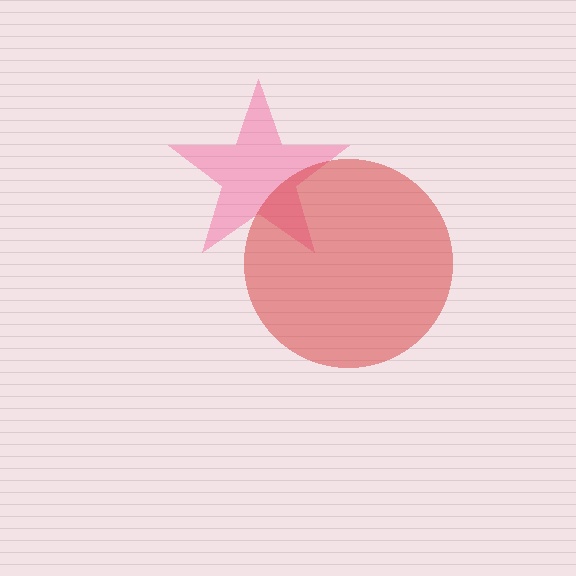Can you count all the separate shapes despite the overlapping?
Yes, there are 2 separate shapes.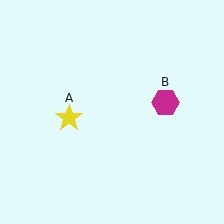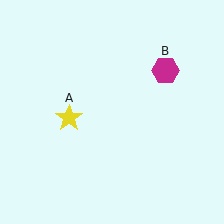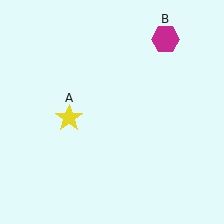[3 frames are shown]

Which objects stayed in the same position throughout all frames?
Yellow star (object A) remained stationary.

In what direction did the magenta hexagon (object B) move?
The magenta hexagon (object B) moved up.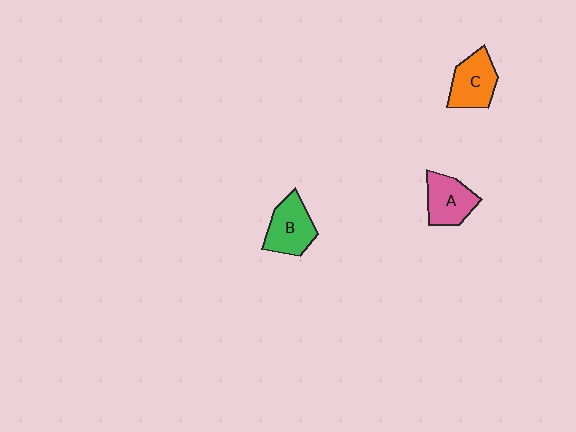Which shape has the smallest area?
Shape A (pink).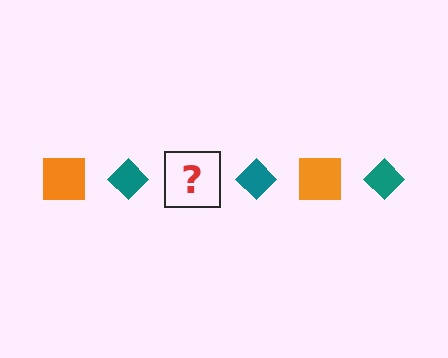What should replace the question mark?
The question mark should be replaced with an orange square.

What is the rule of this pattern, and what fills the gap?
The rule is that the pattern alternates between orange square and teal diamond. The gap should be filled with an orange square.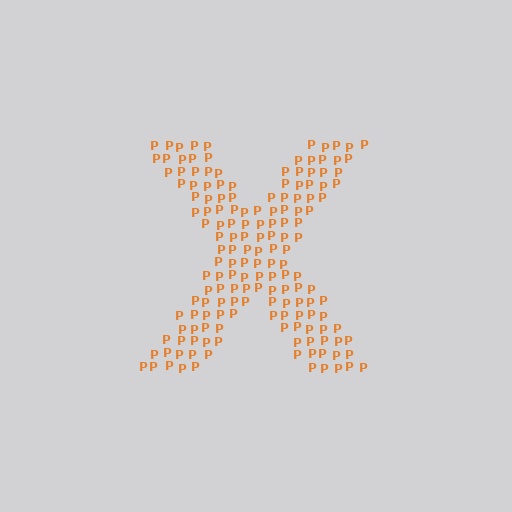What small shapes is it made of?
It is made of small letter P's.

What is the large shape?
The large shape is the letter X.